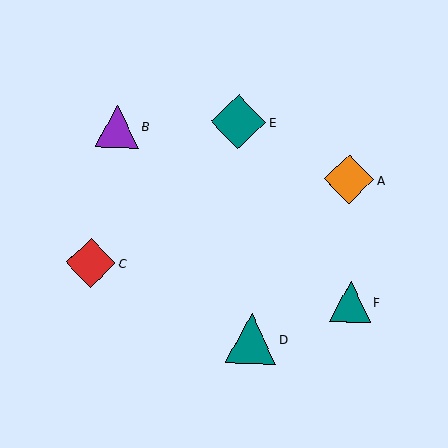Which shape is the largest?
The teal diamond (labeled E) is the largest.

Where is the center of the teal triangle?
The center of the teal triangle is at (251, 339).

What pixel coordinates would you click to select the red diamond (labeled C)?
Click at (91, 263) to select the red diamond C.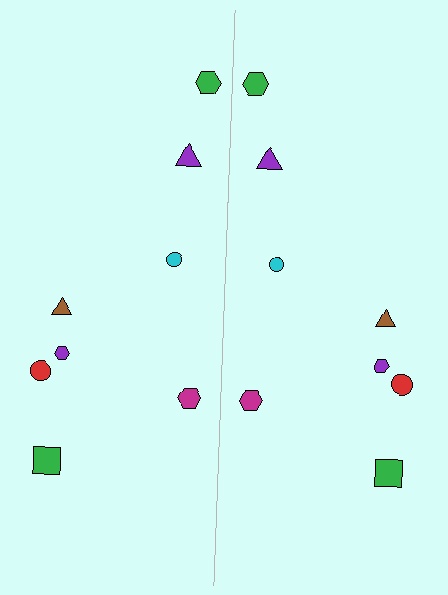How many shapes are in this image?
There are 16 shapes in this image.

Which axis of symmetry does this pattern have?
The pattern has a vertical axis of symmetry running through the center of the image.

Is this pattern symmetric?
Yes, this pattern has bilateral (reflection) symmetry.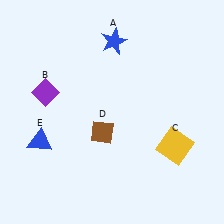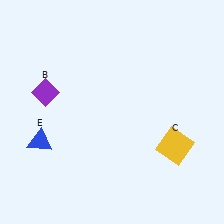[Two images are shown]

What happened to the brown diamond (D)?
The brown diamond (D) was removed in Image 2. It was in the bottom-left area of Image 1.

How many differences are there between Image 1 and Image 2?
There are 2 differences between the two images.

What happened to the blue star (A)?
The blue star (A) was removed in Image 2. It was in the top-right area of Image 1.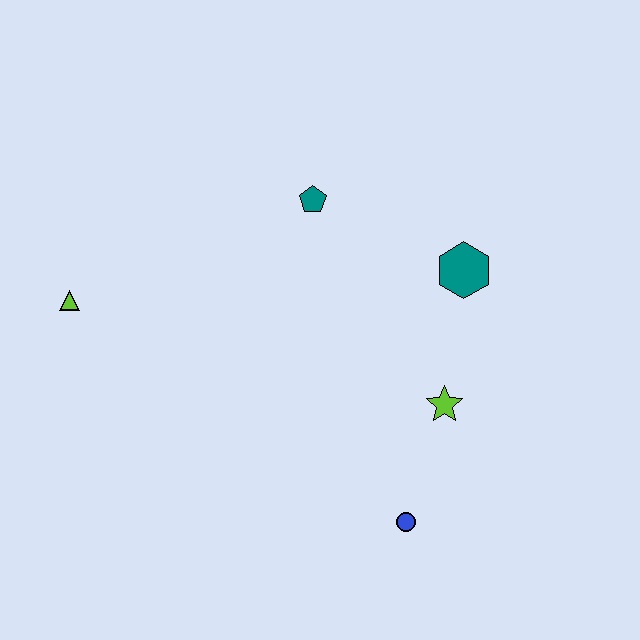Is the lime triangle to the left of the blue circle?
Yes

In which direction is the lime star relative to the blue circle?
The lime star is above the blue circle.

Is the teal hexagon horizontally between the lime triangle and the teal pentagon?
No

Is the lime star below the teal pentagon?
Yes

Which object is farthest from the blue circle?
The lime triangle is farthest from the blue circle.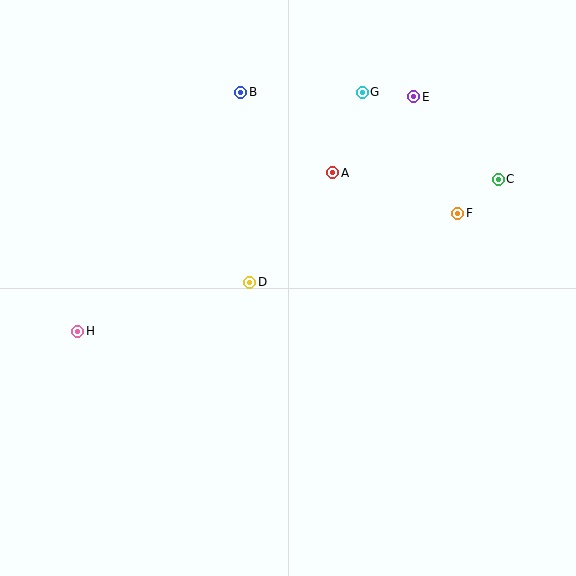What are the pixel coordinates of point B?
Point B is at (241, 92).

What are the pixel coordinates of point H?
Point H is at (78, 331).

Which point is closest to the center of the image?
Point D at (250, 282) is closest to the center.